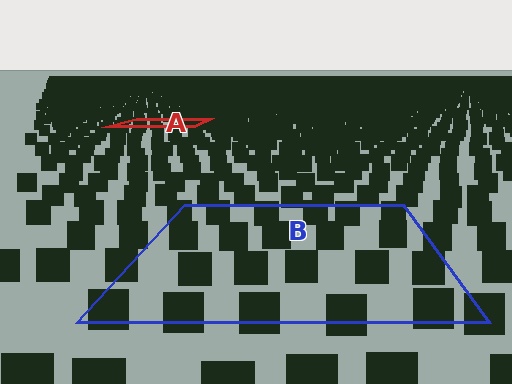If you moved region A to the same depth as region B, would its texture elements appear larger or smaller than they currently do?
They would appear larger. At a closer depth, the same texture elements are projected at a bigger on-screen size.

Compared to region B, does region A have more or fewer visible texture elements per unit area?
Region A has more texture elements per unit area — they are packed more densely because it is farther away.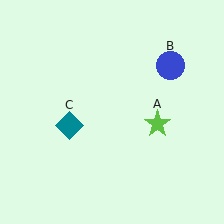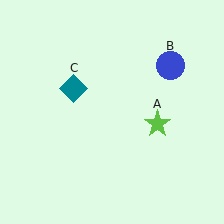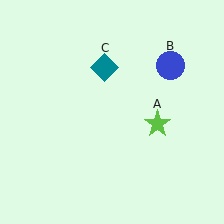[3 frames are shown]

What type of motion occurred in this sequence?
The teal diamond (object C) rotated clockwise around the center of the scene.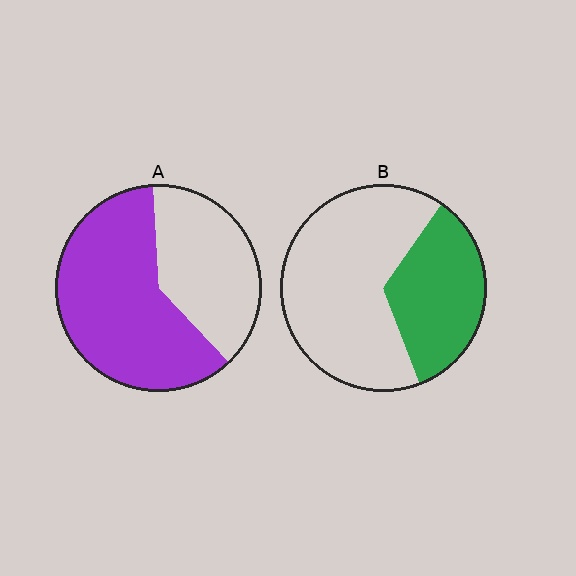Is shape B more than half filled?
No.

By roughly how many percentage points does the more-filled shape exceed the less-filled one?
By roughly 25 percentage points (A over B).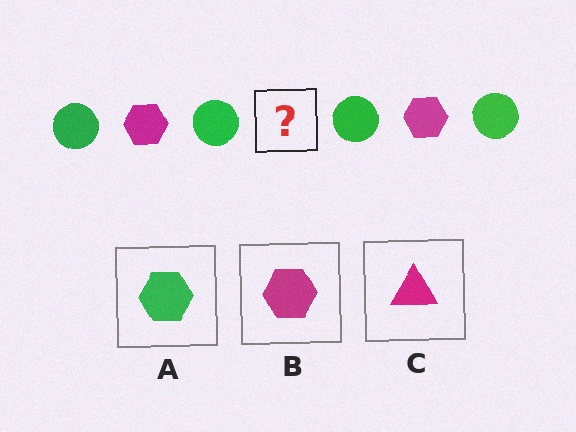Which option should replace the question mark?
Option B.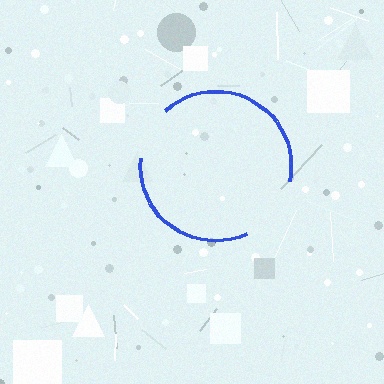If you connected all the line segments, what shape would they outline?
They would outline a circle.